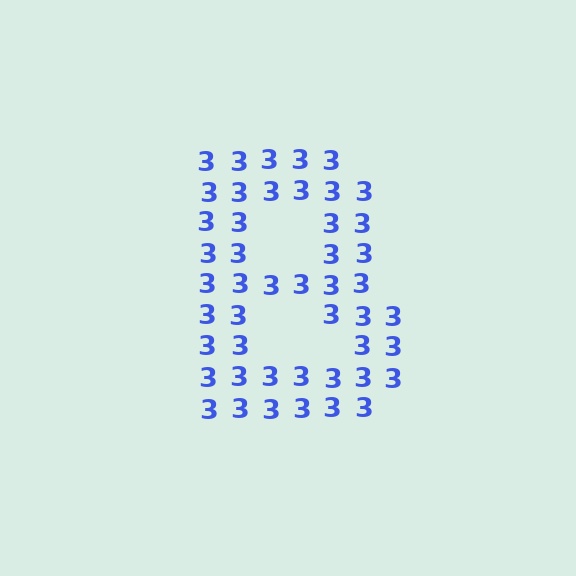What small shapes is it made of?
It is made of small digit 3's.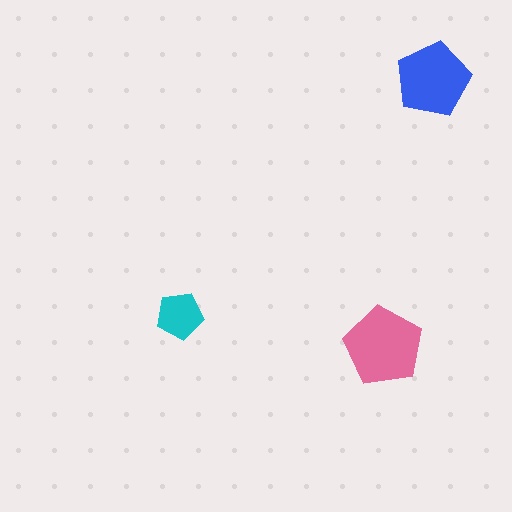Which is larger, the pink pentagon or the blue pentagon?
The pink one.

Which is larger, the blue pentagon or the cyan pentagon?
The blue one.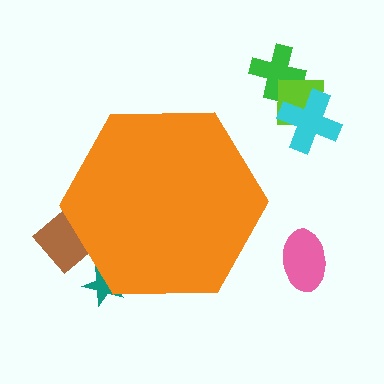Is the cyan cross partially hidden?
No, the cyan cross is fully visible.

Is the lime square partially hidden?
No, the lime square is fully visible.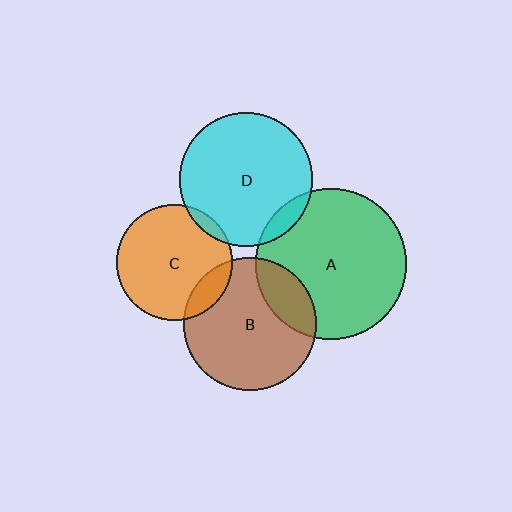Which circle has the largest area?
Circle A (green).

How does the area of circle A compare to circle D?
Approximately 1.3 times.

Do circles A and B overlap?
Yes.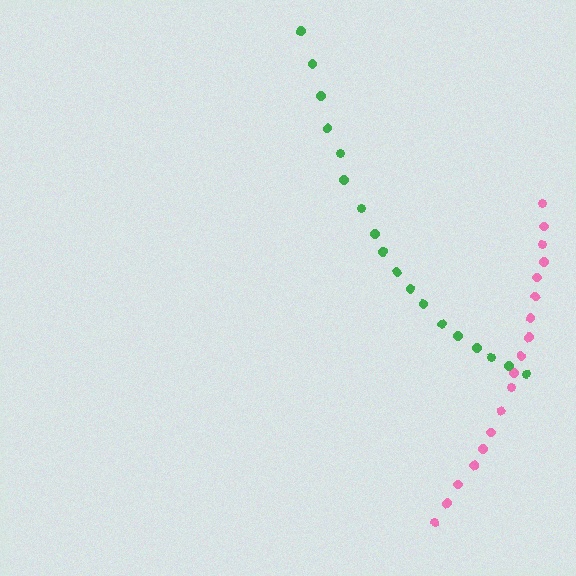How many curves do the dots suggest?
There are 2 distinct paths.